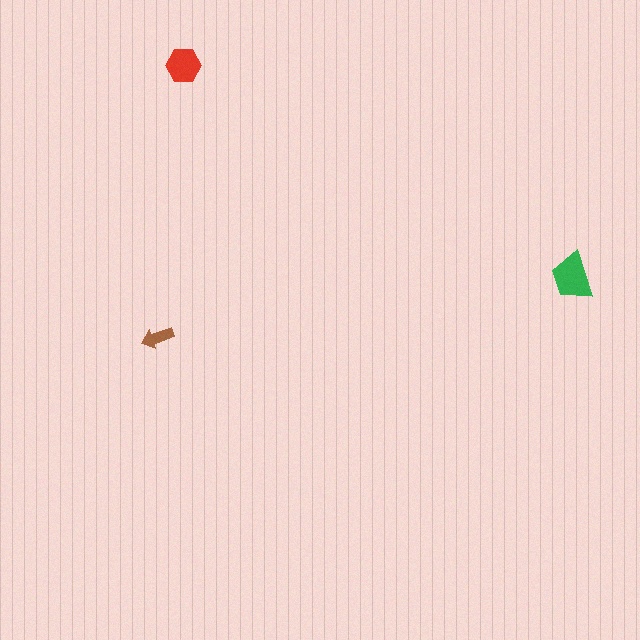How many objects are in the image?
There are 3 objects in the image.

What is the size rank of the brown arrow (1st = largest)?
3rd.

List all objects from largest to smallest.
The green trapezoid, the red hexagon, the brown arrow.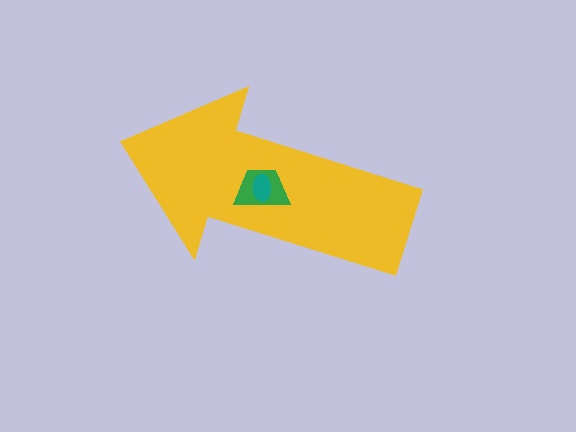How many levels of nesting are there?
3.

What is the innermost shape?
The teal ellipse.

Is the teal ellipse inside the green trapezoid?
Yes.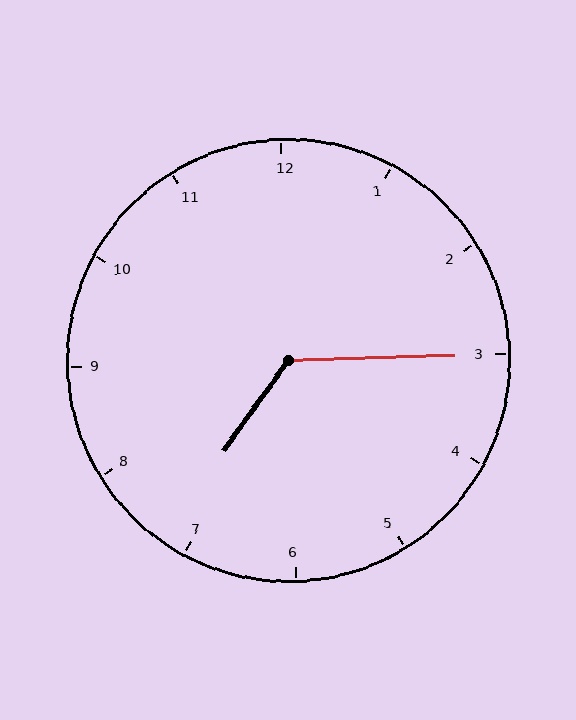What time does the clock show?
7:15.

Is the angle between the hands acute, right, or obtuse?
It is obtuse.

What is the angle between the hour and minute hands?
Approximately 128 degrees.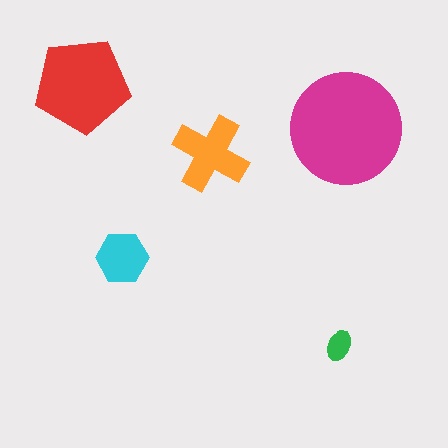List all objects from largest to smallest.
The magenta circle, the red pentagon, the orange cross, the cyan hexagon, the green ellipse.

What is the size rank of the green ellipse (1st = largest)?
5th.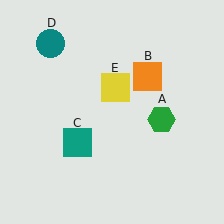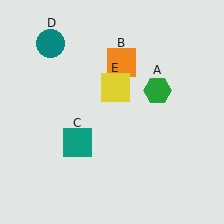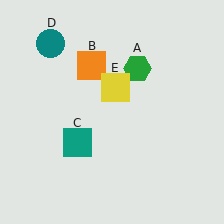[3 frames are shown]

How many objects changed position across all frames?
2 objects changed position: green hexagon (object A), orange square (object B).